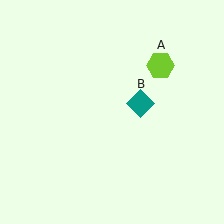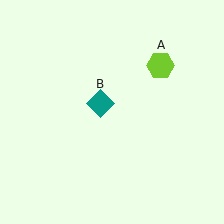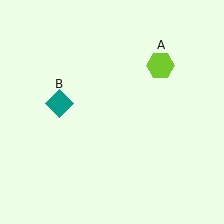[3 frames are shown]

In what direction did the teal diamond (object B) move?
The teal diamond (object B) moved left.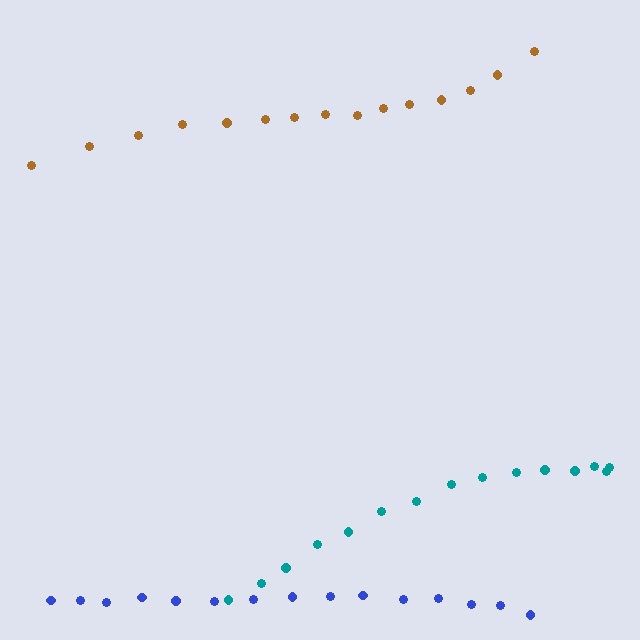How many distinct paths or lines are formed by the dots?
There are 3 distinct paths.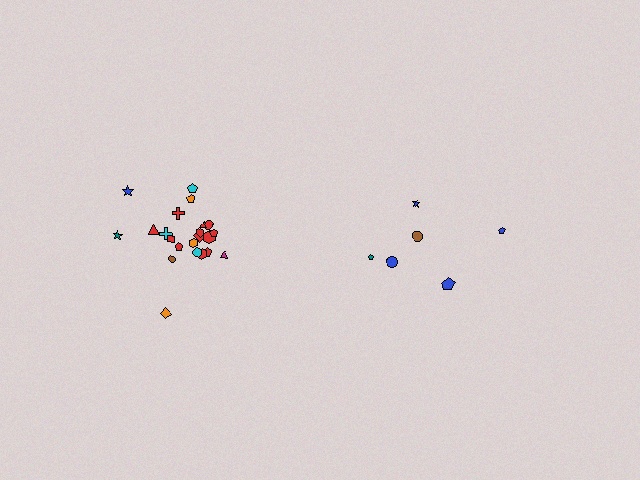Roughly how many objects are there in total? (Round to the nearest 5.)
Roughly 30 objects in total.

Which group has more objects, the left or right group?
The left group.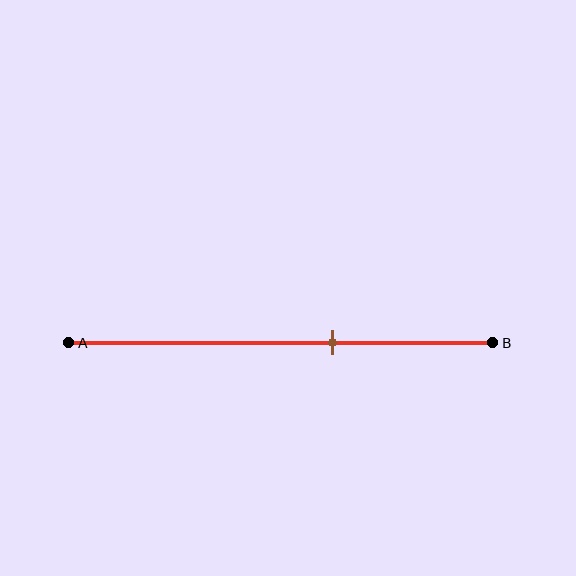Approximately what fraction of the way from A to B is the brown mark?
The brown mark is approximately 60% of the way from A to B.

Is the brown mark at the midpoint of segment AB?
No, the mark is at about 60% from A, not at the 50% midpoint.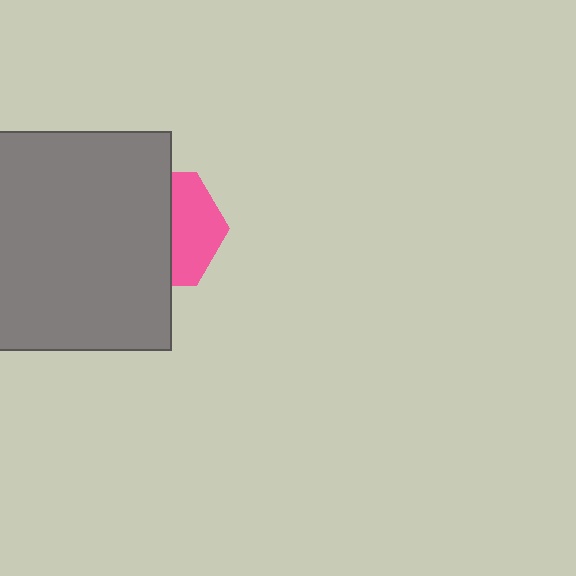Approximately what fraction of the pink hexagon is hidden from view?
Roughly 57% of the pink hexagon is hidden behind the gray rectangle.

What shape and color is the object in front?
The object in front is a gray rectangle.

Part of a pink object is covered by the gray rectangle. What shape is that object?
It is a hexagon.